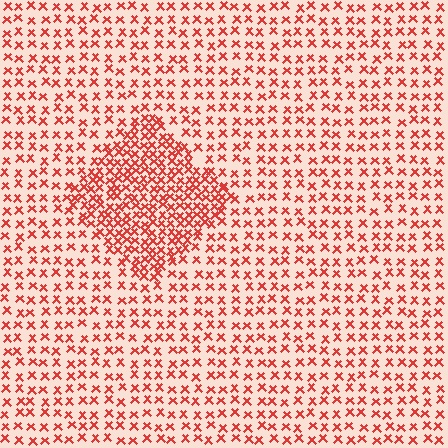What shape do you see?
I see a diamond.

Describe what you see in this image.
The image contains small red elements arranged at two different densities. A diamond-shaped region is visible where the elements are more densely packed than the surrounding area.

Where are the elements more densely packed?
The elements are more densely packed inside the diamond boundary.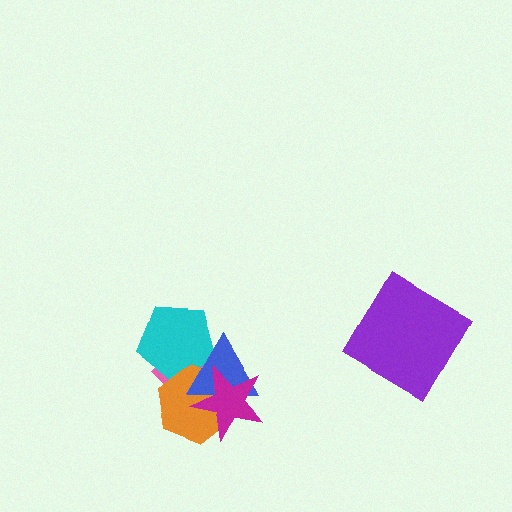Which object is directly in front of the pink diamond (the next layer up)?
The cyan pentagon is directly in front of the pink diamond.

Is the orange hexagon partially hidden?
Yes, it is partially covered by another shape.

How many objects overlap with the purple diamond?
0 objects overlap with the purple diamond.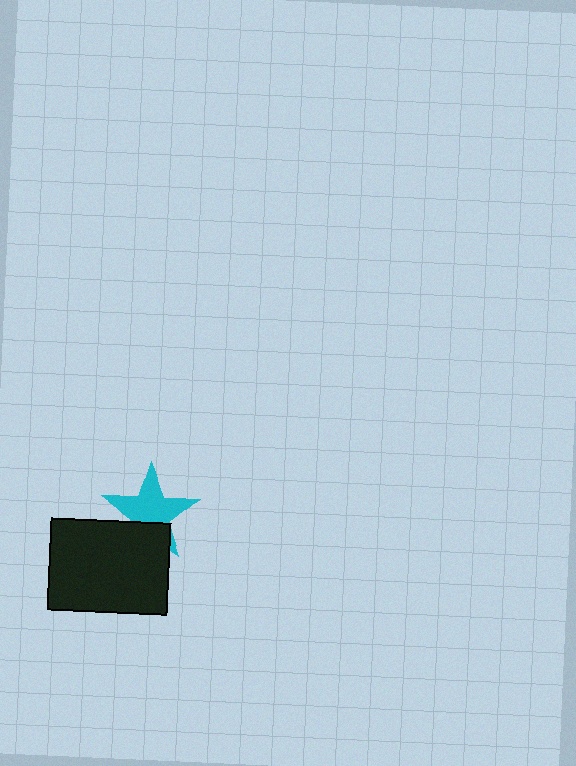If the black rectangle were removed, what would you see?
You would see the complete cyan star.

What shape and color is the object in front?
The object in front is a black rectangle.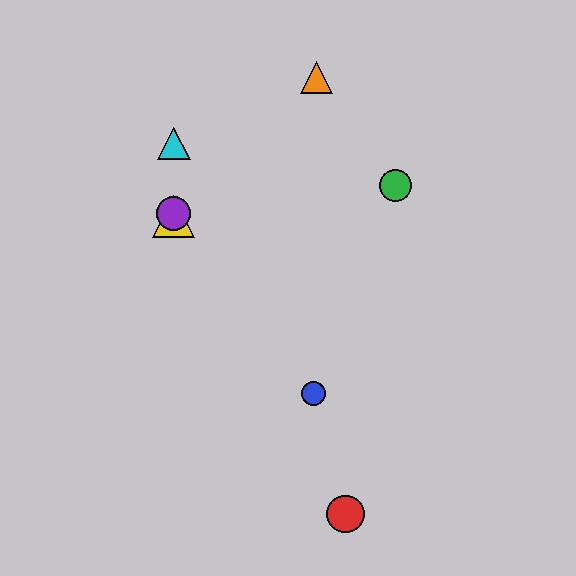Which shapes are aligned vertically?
The yellow triangle, the purple circle, the cyan triangle are aligned vertically.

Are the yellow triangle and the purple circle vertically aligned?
Yes, both are at x≈174.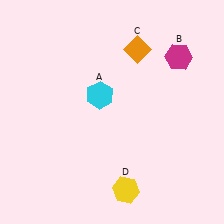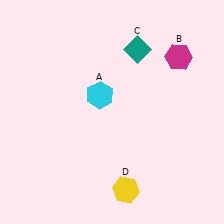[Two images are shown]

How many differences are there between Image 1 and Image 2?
There is 1 difference between the two images.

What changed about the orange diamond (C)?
In Image 1, C is orange. In Image 2, it changed to teal.